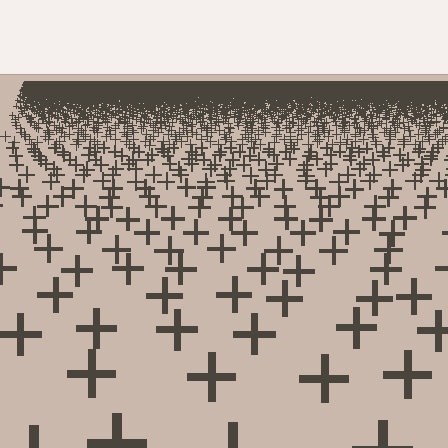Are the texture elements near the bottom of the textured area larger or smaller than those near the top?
Larger. Near the bottom, elements are closer to the viewer and appear at a bigger on-screen size.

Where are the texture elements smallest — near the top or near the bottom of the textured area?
Near the top.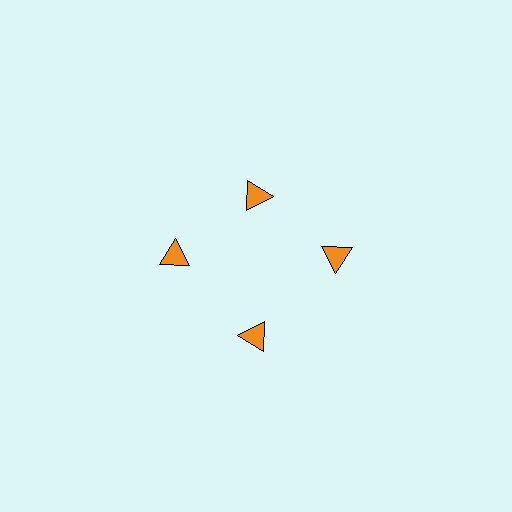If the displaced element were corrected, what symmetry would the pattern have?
It would have 4-fold rotational symmetry — the pattern would map onto itself every 90 degrees.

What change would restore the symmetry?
The symmetry would be restored by moving it outward, back onto the ring so that all 4 triangles sit at equal angles and equal distance from the center.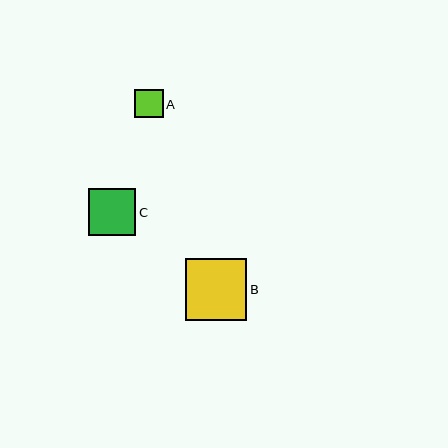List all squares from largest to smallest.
From largest to smallest: B, C, A.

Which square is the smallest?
Square A is the smallest with a size of approximately 29 pixels.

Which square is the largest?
Square B is the largest with a size of approximately 62 pixels.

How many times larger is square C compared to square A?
Square C is approximately 1.6 times the size of square A.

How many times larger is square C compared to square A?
Square C is approximately 1.6 times the size of square A.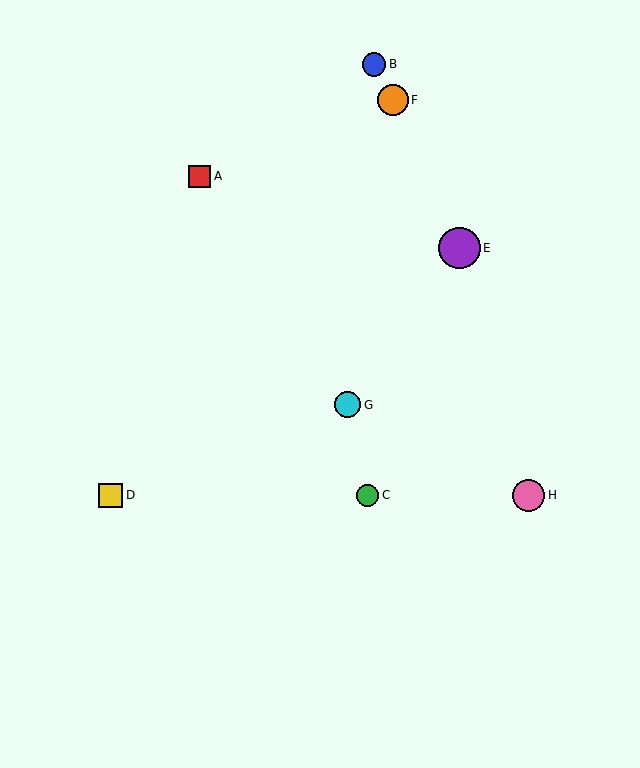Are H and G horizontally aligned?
No, H is at y≈495 and G is at y≈405.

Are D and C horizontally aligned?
Yes, both are at y≈495.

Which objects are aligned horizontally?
Objects C, D, H are aligned horizontally.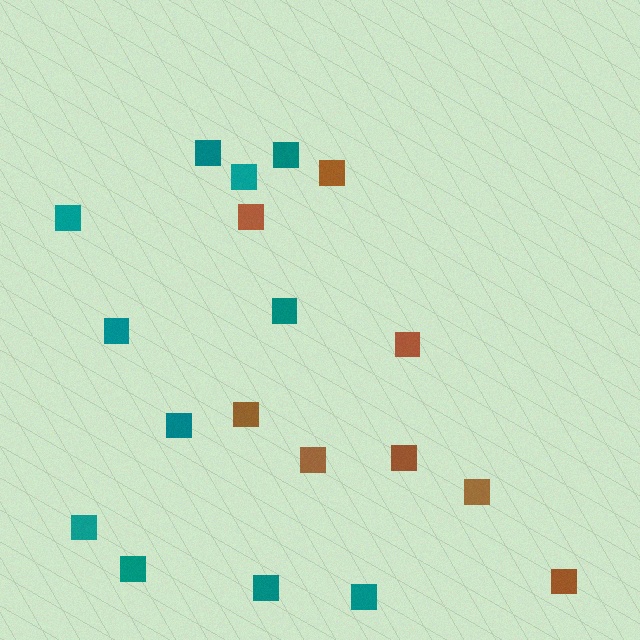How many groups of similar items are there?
There are 2 groups: one group of brown squares (8) and one group of teal squares (11).